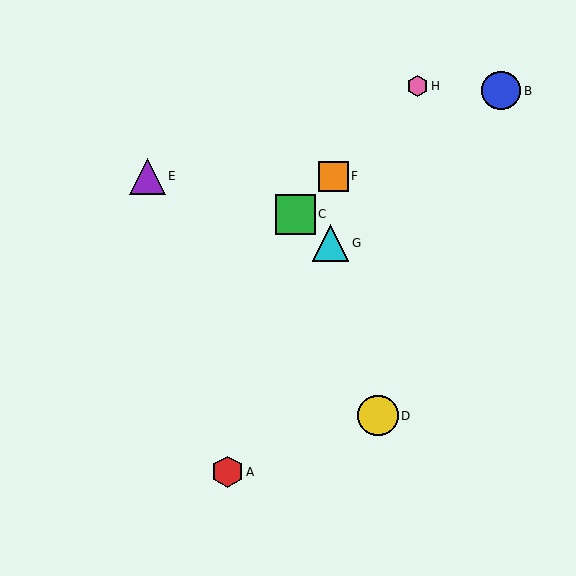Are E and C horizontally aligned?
No, E is at y≈176 and C is at y≈214.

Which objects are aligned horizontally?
Objects E, F are aligned horizontally.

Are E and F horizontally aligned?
Yes, both are at y≈176.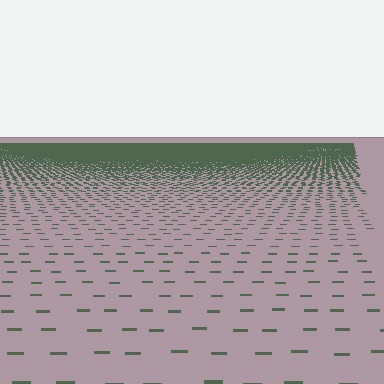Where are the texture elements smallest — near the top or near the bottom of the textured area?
Near the top.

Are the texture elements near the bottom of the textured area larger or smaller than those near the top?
Larger. Near the bottom, elements are closer to the viewer and appear at a bigger on-screen size.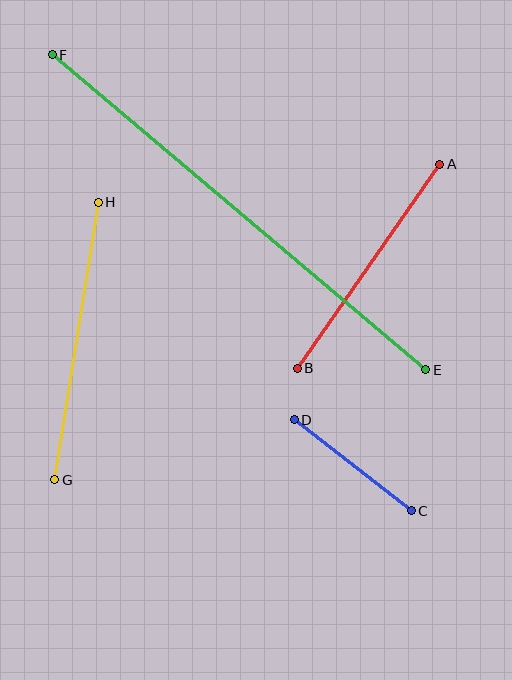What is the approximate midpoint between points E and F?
The midpoint is at approximately (239, 212) pixels.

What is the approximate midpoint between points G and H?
The midpoint is at approximately (77, 341) pixels.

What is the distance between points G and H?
The distance is approximately 281 pixels.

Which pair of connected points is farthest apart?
Points E and F are farthest apart.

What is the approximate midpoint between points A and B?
The midpoint is at approximately (369, 266) pixels.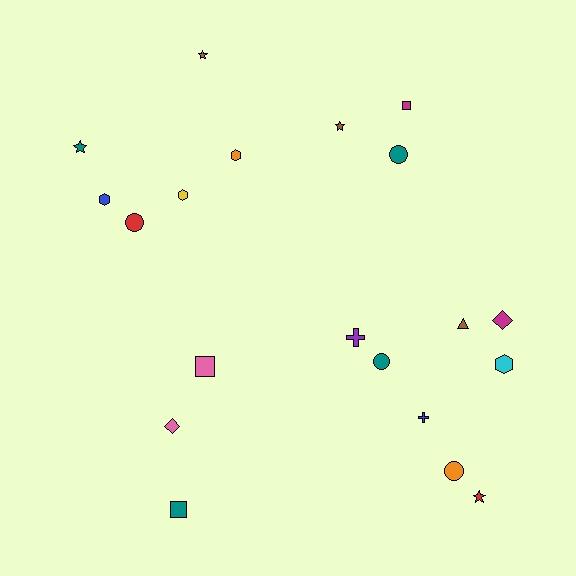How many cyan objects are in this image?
There is 1 cyan object.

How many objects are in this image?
There are 20 objects.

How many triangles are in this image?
There is 1 triangle.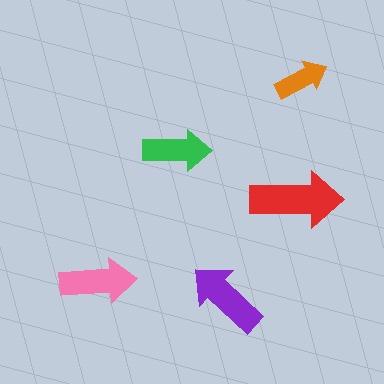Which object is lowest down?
The purple arrow is bottommost.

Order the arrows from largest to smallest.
the red one, the purple one, the pink one, the green one, the orange one.